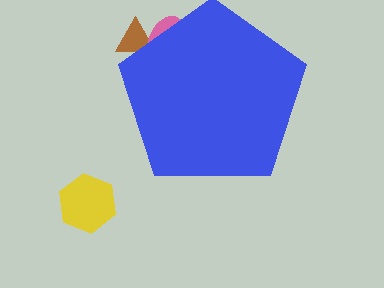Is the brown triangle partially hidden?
Yes, the brown triangle is partially hidden behind the blue pentagon.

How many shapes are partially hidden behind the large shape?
2 shapes are partially hidden.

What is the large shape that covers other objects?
A blue pentagon.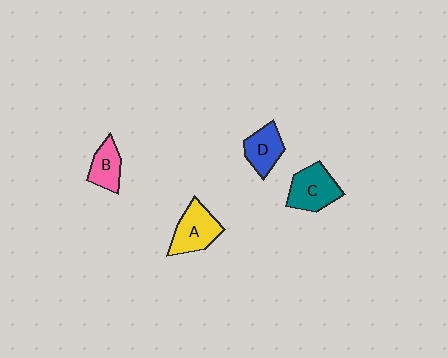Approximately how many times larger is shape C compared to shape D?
Approximately 1.3 times.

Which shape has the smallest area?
Shape B (pink).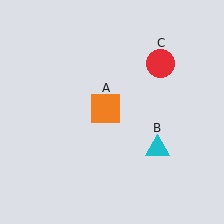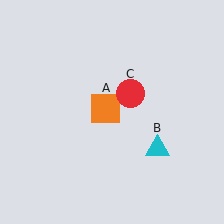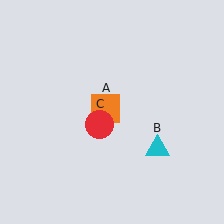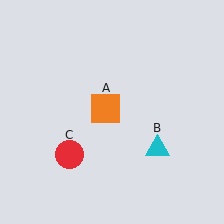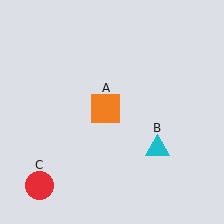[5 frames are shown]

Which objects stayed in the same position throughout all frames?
Orange square (object A) and cyan triangle (object B) remained stationary.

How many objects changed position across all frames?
1 object changed position: red circle (object C).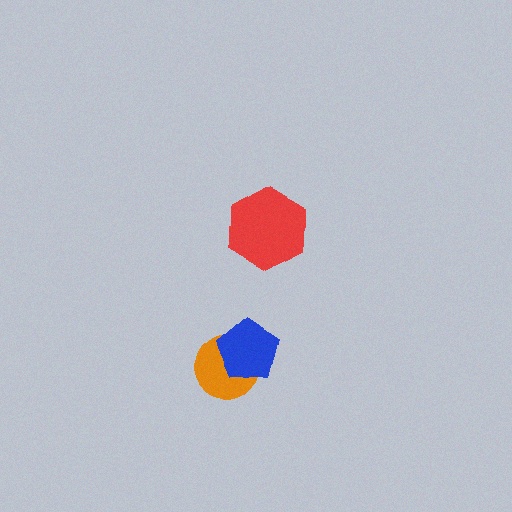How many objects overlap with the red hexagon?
0 objects overlap with the red hexagon.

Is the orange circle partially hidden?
Yes, it is partially covered by another shape.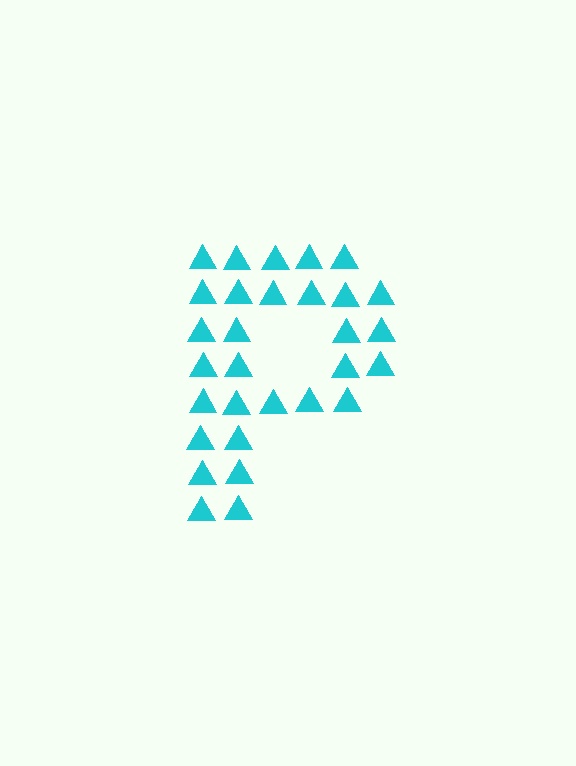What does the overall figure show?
The overall figure shows the letter P.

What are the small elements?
The small elements are triangles.